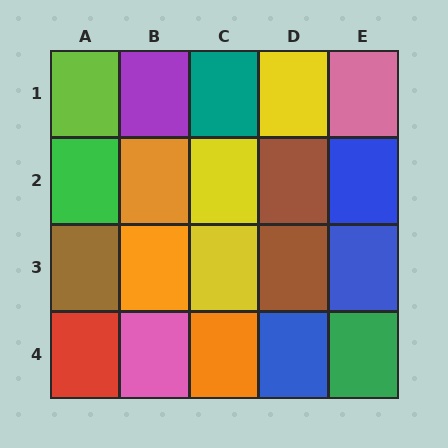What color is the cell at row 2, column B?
Orange.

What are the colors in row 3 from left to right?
Brown, orange, yellow, brown, blue.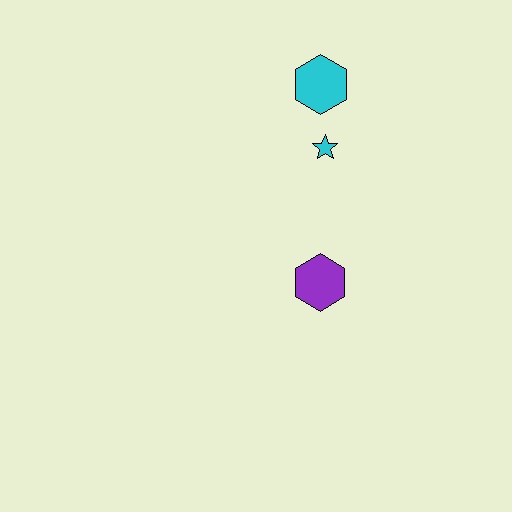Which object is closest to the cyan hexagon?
The cyan star is closest to the cyan hexagon.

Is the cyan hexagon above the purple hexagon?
Yes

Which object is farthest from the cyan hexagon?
The purple hexagon is farthest from the cyan hexagon.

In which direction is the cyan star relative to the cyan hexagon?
The cyan star is below the cyan hexagon.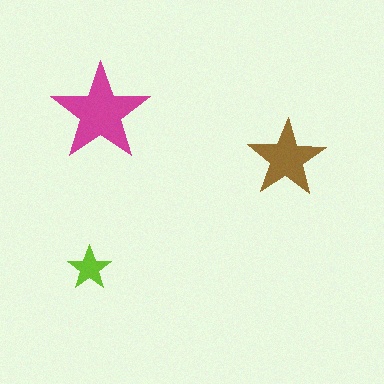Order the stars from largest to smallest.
the magenta one, the brown one, the lime one.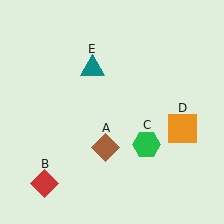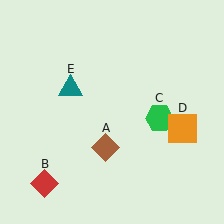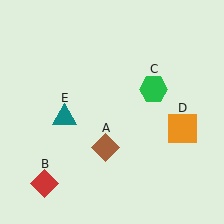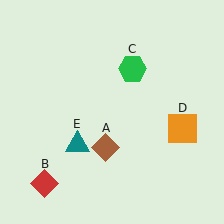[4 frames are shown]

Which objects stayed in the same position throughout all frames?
Brown diamond (object A) and red diamond (object B) and orange square (object D) remained stationary.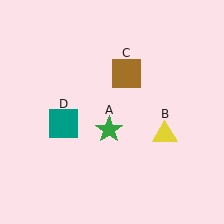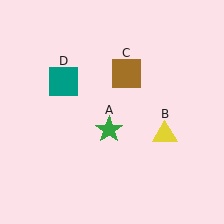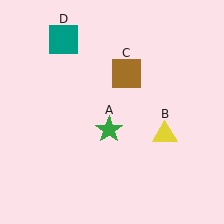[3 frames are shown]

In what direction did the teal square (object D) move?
The teal square (object D) moved up.